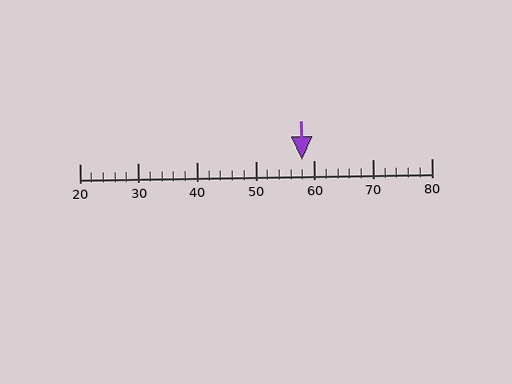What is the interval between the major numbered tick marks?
The major tick marks are spaced 10 units apart.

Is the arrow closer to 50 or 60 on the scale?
The arrow is closer to 60.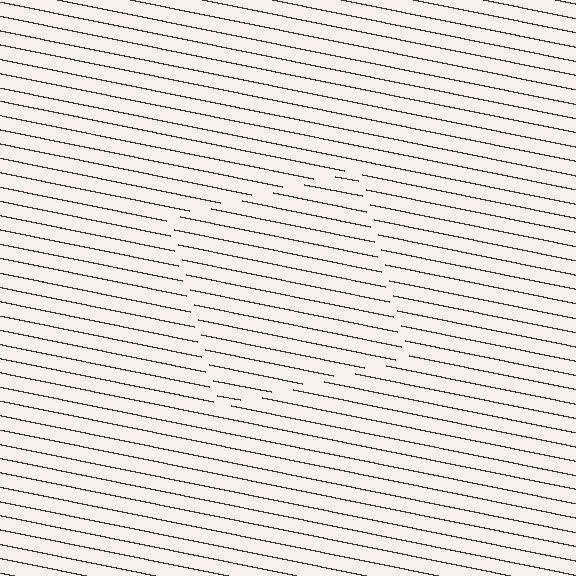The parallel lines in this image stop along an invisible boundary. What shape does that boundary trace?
An illusory square. The interior of the shape contains the same grating, shifted by half a period — the contour is defined by the phase discontinuity where line-ends from the inner and outer gratings abut.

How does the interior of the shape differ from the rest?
The interior of the shape contains the same grating, shifted by half a period — the contour is defined by the phase discontinuity where line-ends from the inner and outer gratings abut.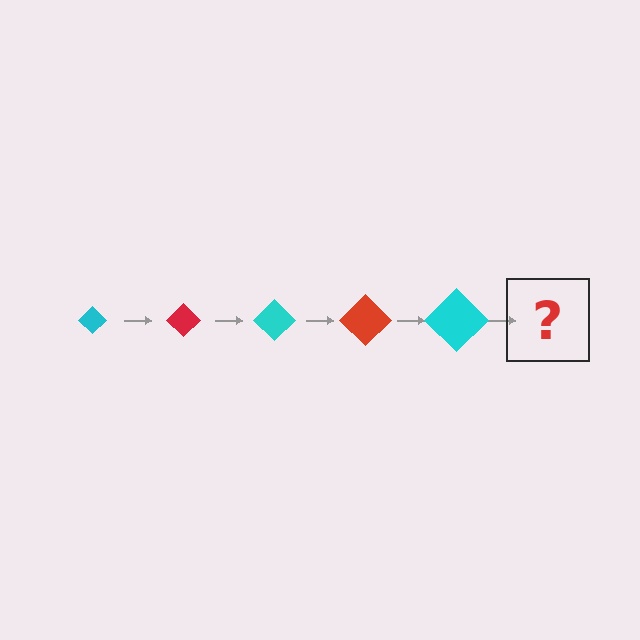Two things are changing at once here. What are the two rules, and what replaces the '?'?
The two rules are that the diamond grows larger each step and the color cycles through cyan and red. The '?' should be a red diamond, larger than the previous one.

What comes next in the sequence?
The next element should be a red diamond, larger than the previous one.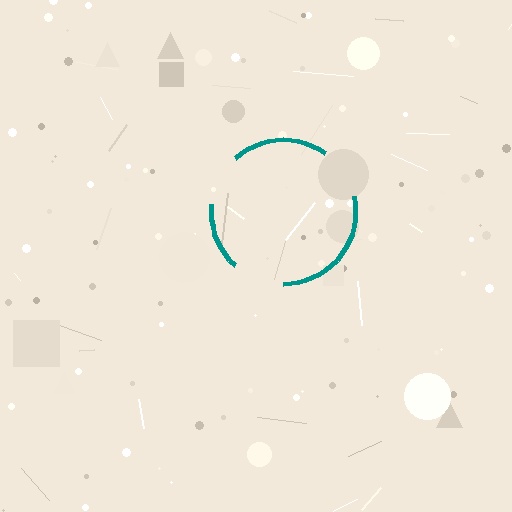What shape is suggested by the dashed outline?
The dashed outline suggests a circle.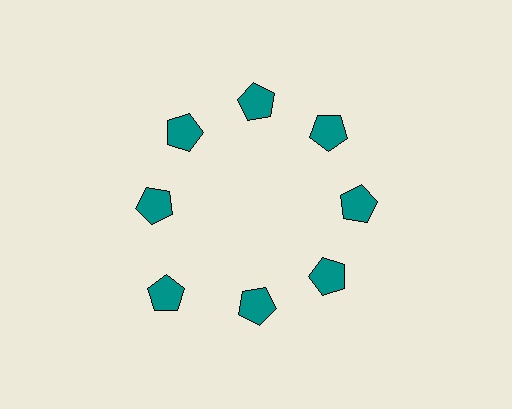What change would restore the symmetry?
The symmetry would be restored by moving it inward, back onto the ring so that all 8 pentagons sit at equal angles and equal distance from the center.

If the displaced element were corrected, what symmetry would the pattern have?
It would have 8-fold rotational symmetry — the pattern would map onto itself every 45 degrees.